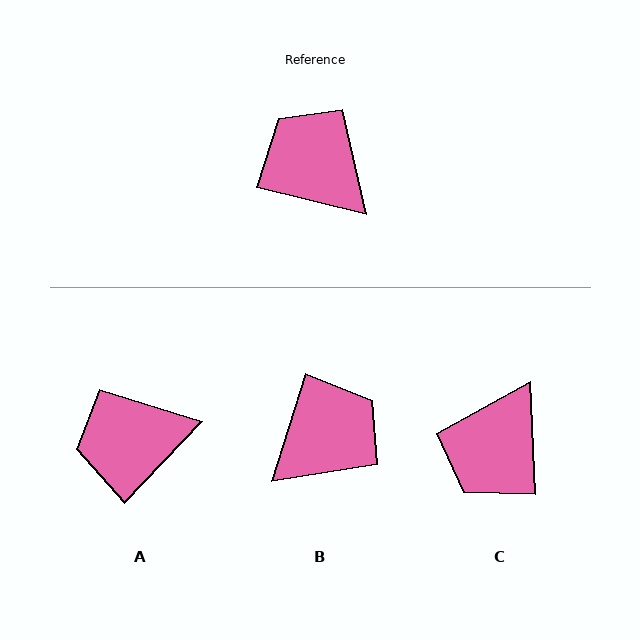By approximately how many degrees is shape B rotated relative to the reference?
Approximately 94 degrees clockwise.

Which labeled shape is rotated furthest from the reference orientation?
C, about 106 degrees away.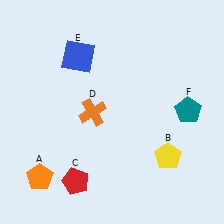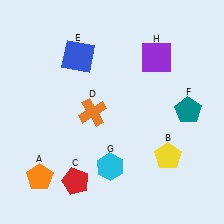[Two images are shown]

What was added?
A cyan hexagon (G), a purple square (H) were added in Image 2.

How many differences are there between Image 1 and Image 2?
There are 2 differences between the two images.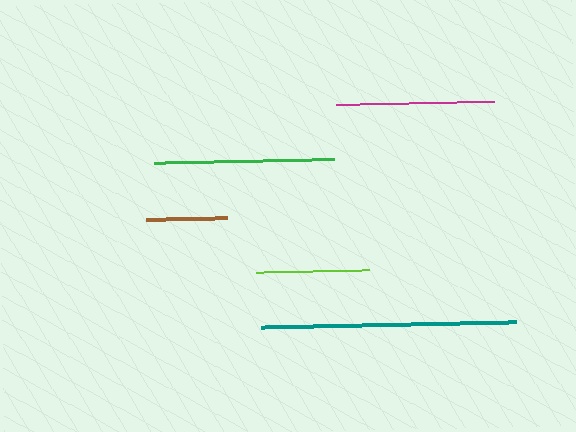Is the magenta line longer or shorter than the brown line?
The magenta line is longer than the brown line.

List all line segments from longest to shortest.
From longest to shortest: teal, green, magenta, lime, brown.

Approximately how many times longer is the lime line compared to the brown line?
The lime line is approximately 1.4 times the length of the brown line.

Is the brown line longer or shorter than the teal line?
The teal line is longer than the brown line.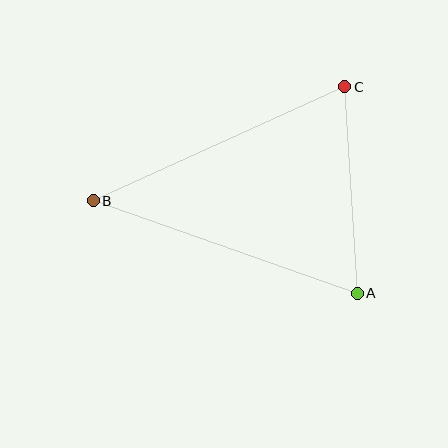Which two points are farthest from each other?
Points A and B are farthest from each other.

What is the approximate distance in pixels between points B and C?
The distance between B and C is approximately 276 pixels.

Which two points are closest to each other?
Points A and C are closest to each other.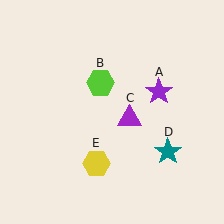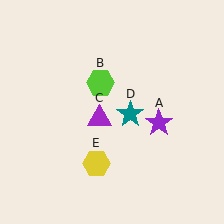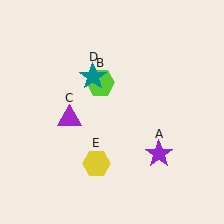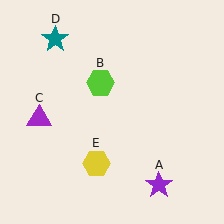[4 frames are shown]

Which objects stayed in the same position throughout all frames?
Lime hexagon (object B) and yellow hexagon (object E) remained stationary.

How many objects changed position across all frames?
3 objects changed position: purple star (object A), purple triangle (object C), teal star (object D).